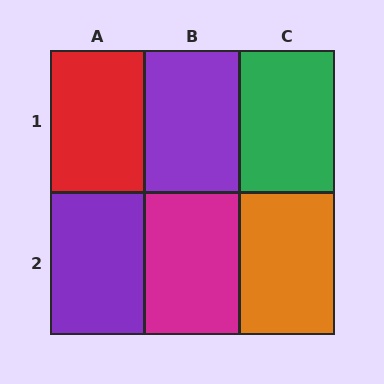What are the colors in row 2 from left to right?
Purple, magenta, orange.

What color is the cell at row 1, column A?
Red.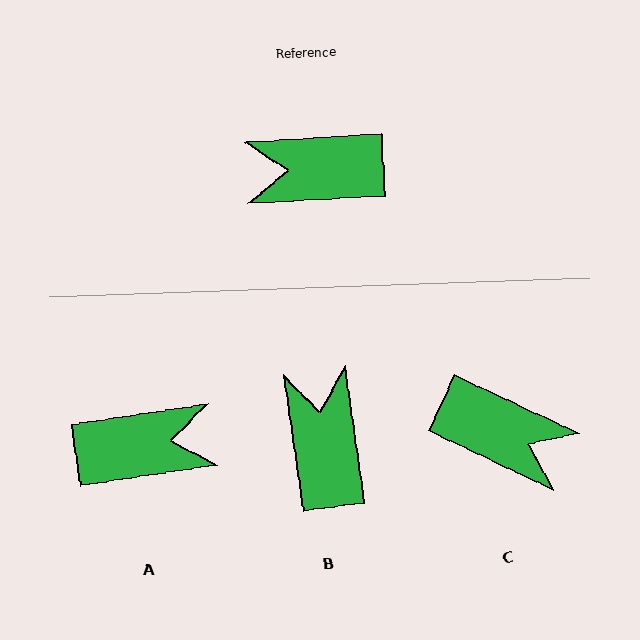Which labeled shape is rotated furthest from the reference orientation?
A, about 175 degrees away.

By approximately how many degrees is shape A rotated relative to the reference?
Approximately 175 degrees clockwise.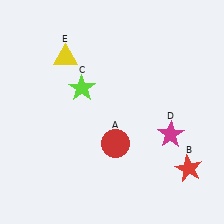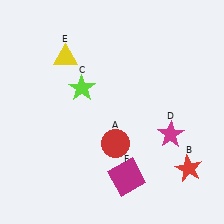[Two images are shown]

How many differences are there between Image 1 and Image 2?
There is 1 difference between the two images.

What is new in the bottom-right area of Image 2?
A magenta square (F) was added in the bottom-right area of Image 2.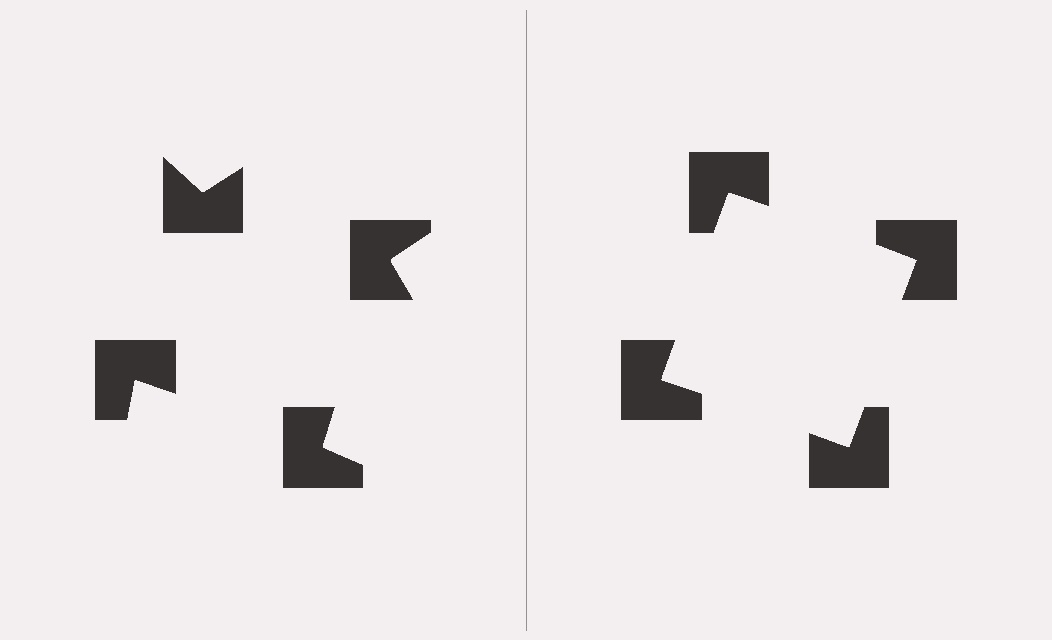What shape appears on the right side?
An illusory square.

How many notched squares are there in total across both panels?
8 — 4 on each side.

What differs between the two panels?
The notched squares are positioned identically on both sides; only the wedge orientations differ. On the right they align to a square; on the left they are misaligned.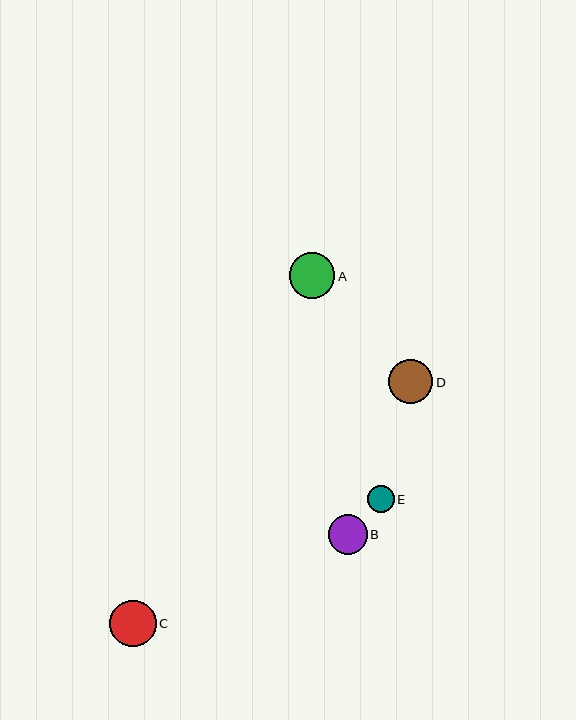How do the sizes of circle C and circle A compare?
Circle C and circle A are approximately the same size.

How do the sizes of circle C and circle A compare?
Circle C and circle A are approximately the same size.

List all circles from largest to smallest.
From largest to smallest: C, A, D, B, E.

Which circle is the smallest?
Circle E is the smallest with a size of approximately 27 pixels.